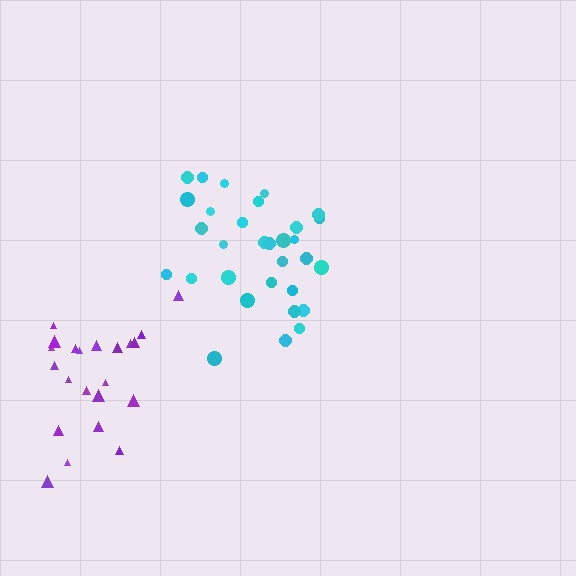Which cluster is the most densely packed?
Cyan.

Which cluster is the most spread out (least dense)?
Purple.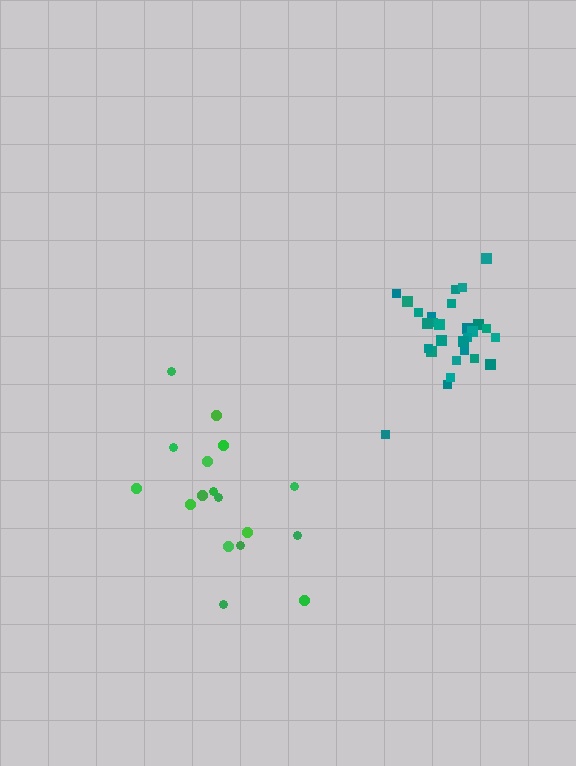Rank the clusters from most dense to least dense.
teal, green.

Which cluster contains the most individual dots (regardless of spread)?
Teal (28).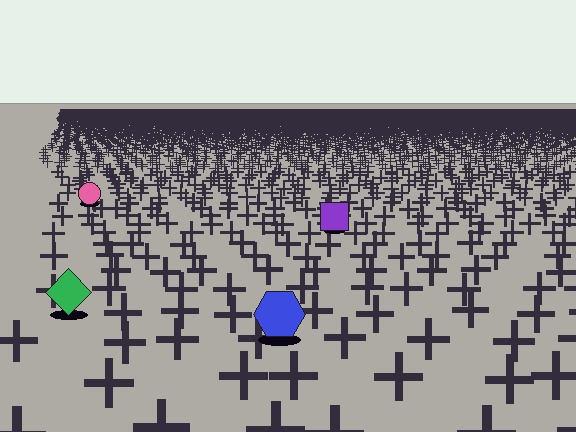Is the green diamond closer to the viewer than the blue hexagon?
No. The blue hexagon is closer — you can tell from the texture gradient: the ground texture is coarser near it.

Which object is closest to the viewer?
The blue hexagon is closest. The texture marks near it are larger and more spread out.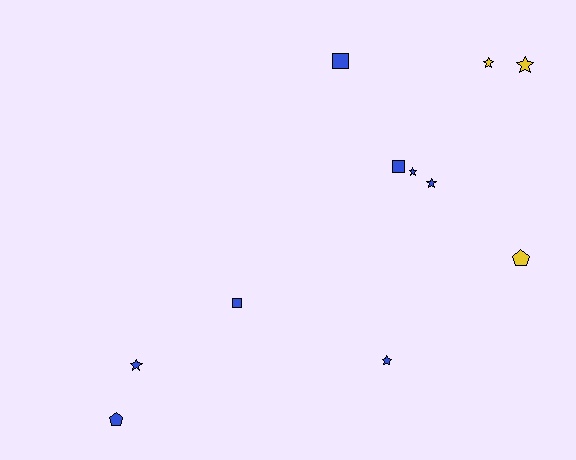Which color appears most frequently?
Blue, with 8 objects.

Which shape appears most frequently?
Star, with 6 objects.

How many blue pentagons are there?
There is 1 blue pentagon.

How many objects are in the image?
There are 11 objects.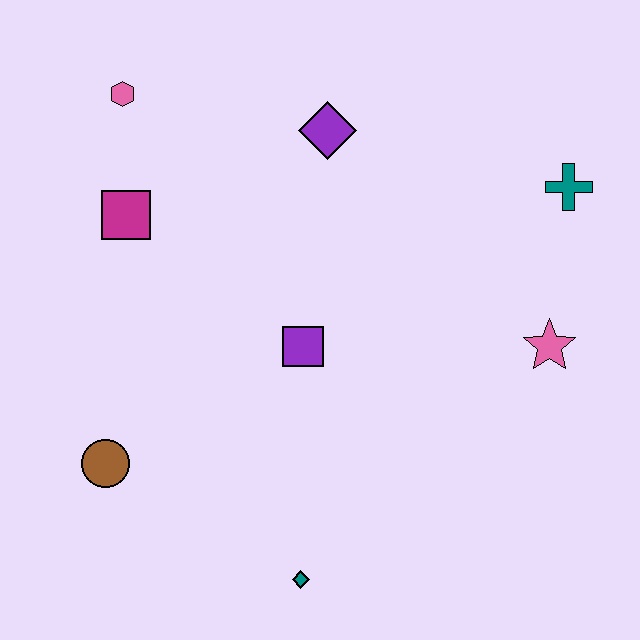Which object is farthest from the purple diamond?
The teal diamond is farthest from the purple diamond.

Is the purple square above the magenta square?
No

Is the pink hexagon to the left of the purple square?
Yes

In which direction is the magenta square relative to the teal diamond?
The magenta square is above the teal diamond.